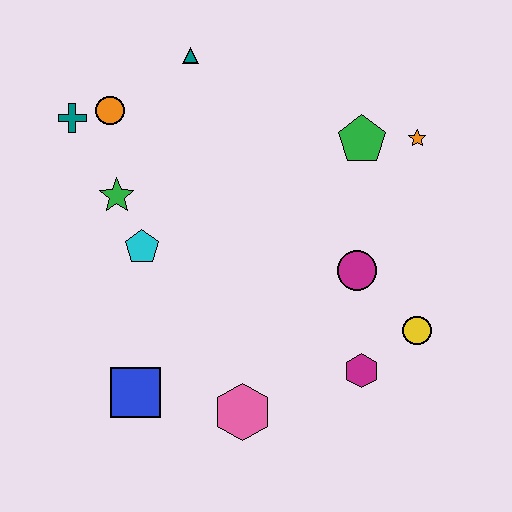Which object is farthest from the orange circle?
The yellow circle is farthest from the orange circle.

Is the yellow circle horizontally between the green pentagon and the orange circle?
No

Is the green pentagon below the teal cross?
Yes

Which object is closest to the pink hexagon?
The blue square is closest to the pink hexagon.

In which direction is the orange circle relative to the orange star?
The orange circle is to the left of the orange star.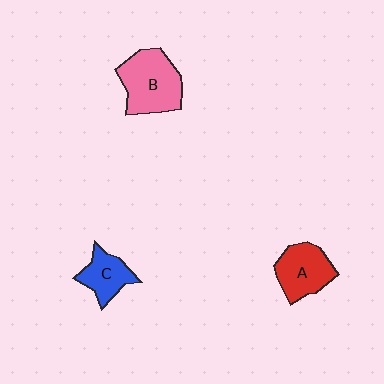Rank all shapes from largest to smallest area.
From largest to smallest: B (pink), A (red), C (blue).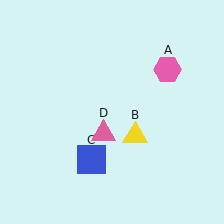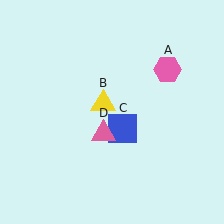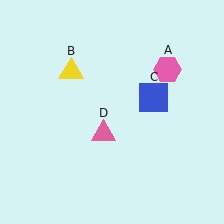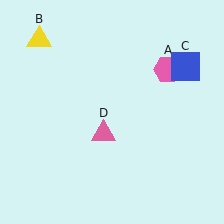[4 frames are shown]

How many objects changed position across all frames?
2 objects changed position: yellow triangle (object B), blue square (object C).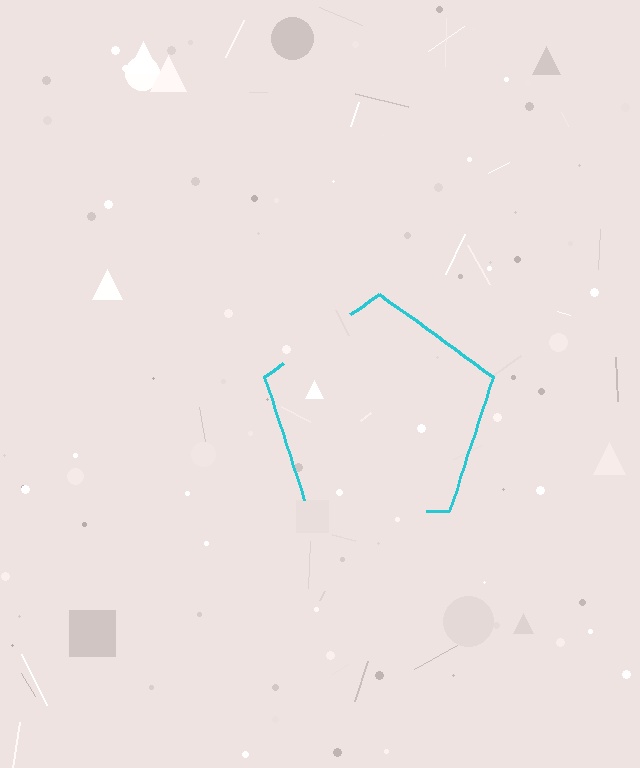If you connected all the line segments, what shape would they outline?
They would outline a pentagon.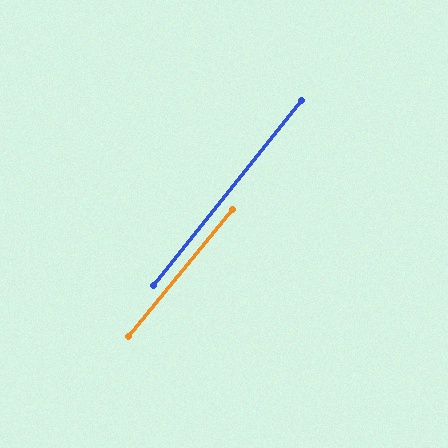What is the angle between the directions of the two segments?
Approximately 1 degree.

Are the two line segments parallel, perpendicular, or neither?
Parallel — their directions differ by only 0.5°.